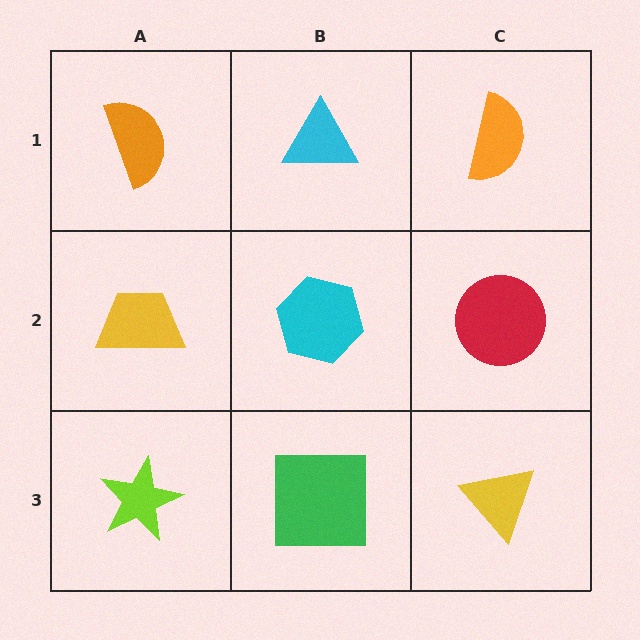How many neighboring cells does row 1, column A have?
2.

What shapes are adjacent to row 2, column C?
An orange semicircle (row 1, column C), a yellow triangle (row 3, column C), a cyan hexagon (row 2, column B).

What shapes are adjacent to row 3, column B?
A cyan hexagon (row 2, column B), a lime star (row 3, column A), a yellow triangle (row 3, column C).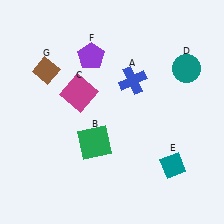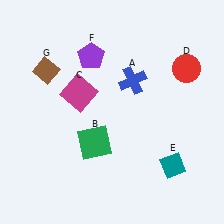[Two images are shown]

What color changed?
The circle (D) changed from teal in Image 1 to red in Image 2.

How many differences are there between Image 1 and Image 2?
There is 1 difference between the two images.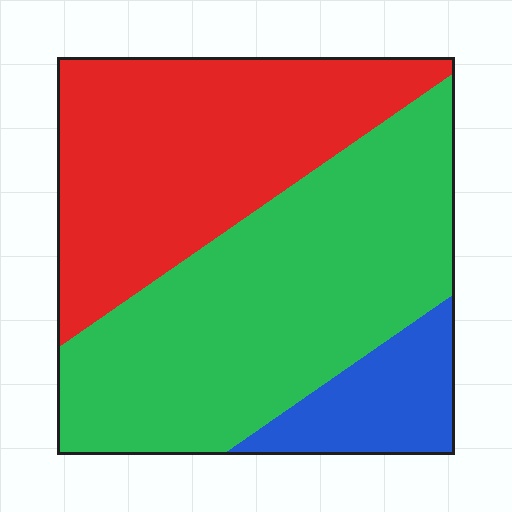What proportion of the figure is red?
Red covers around 40% of the figure.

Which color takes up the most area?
Green, at roughly 50%.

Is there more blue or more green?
Green.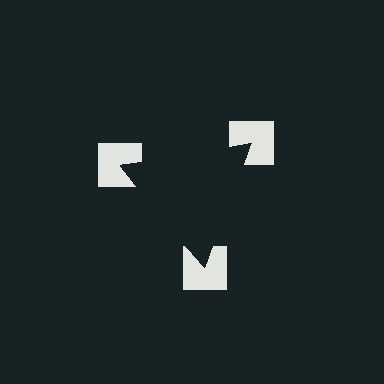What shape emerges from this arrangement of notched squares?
An illusory triangle — its edges are inferred from the aligned wedge cuts in the notched squares, not physically drawn.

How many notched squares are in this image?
There are 3 — one at each vertex of the illusory triangle.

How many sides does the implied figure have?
3 sides.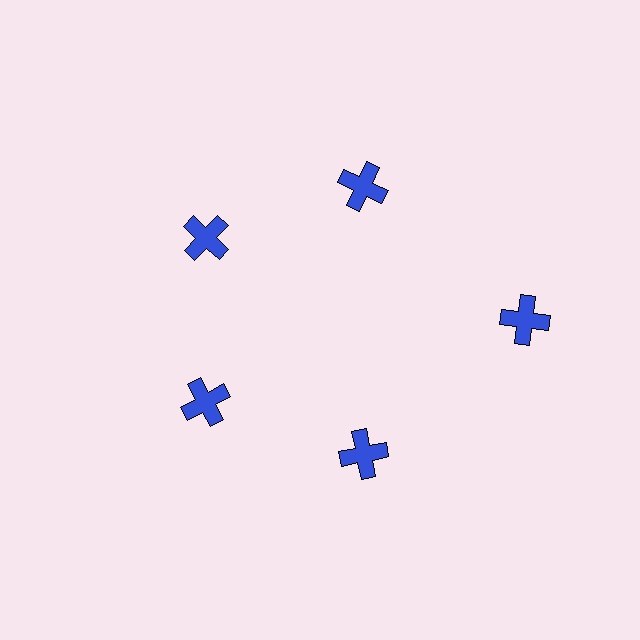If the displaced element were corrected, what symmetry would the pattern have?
It would have 5-fold rotational symmetry — the pattern would map onto itself every 72 degrees.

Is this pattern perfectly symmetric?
No. The 5 blue crosses are arranged in a ring, but one element near the 3 o'clock position is pushed outward from the center, breaking the 5-fold rotational symmetry.